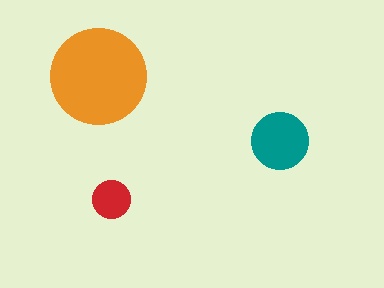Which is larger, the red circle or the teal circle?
The teal one.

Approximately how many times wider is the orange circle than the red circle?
About 2.5 times wider.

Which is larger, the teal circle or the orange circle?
The orange one.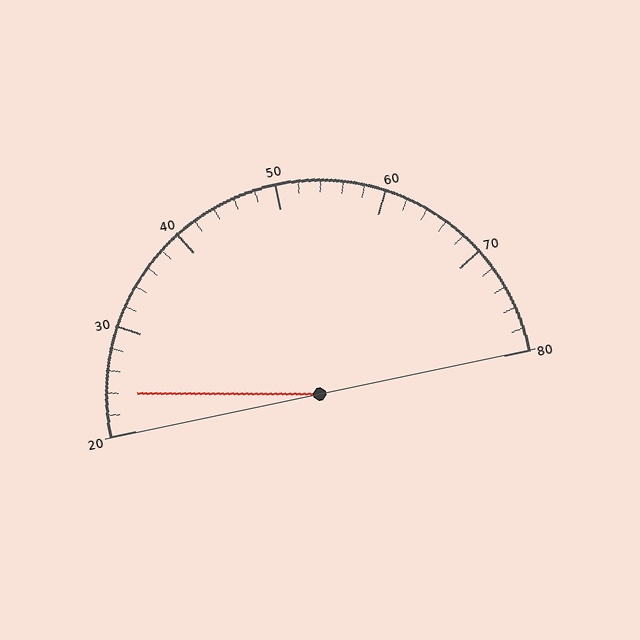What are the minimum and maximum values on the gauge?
The gauge ranges from 20 to 80.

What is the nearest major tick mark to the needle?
The nearest major tick mark is 20.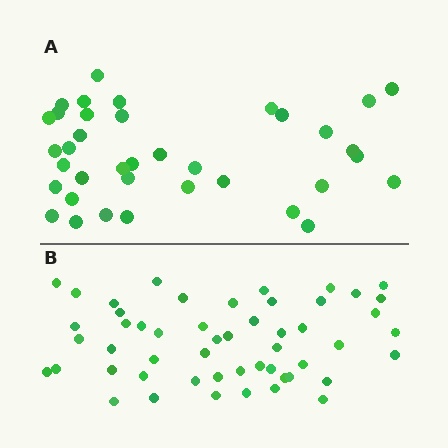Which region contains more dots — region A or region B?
Region B (the bottom region) has more dots.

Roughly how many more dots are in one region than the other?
Region B has approximately 15 more dots than region A.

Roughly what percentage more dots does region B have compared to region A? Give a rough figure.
About 40% more.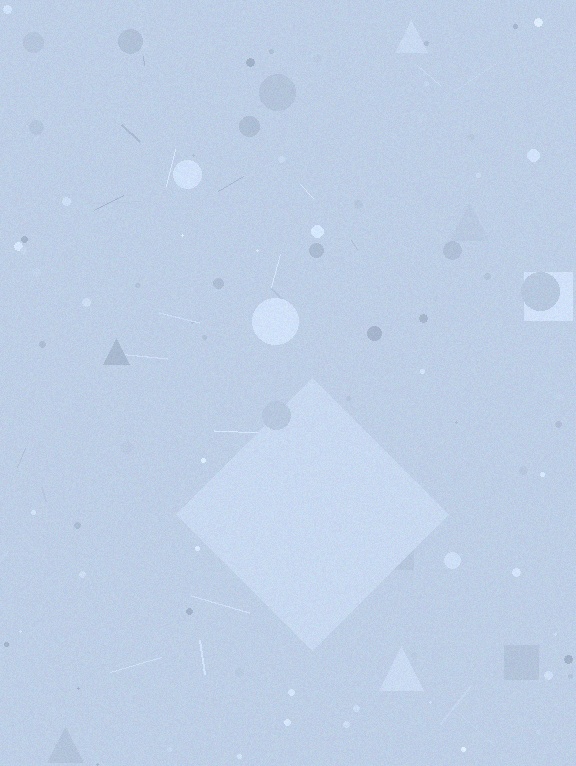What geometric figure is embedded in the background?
A diamond is embedded in the background.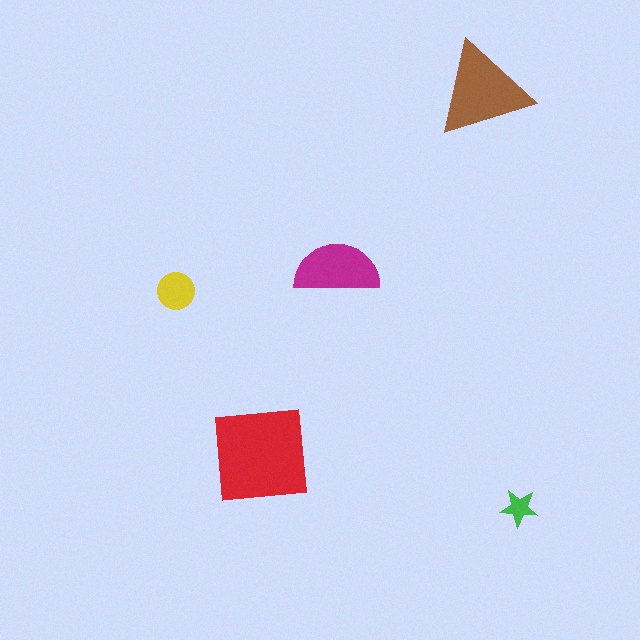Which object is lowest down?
The green star is bottommost.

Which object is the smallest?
The green star.